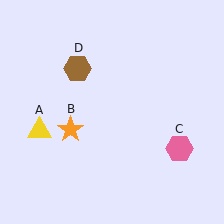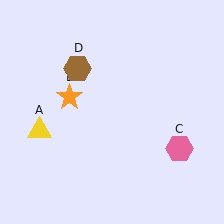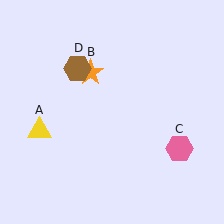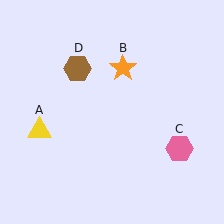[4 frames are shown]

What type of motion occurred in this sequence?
The orange star (object B) rotated clockwise around the center of the scene.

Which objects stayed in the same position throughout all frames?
Yellow triangle (object A) and pink hexagon (object C) and brown hexagon (object D) remained stationary.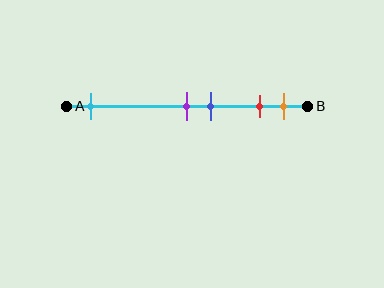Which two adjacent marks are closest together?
The purple and blue marks are the closest adjacent pair.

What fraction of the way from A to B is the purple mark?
The purple mark is approximately 50% (0.5) of the way from A to B.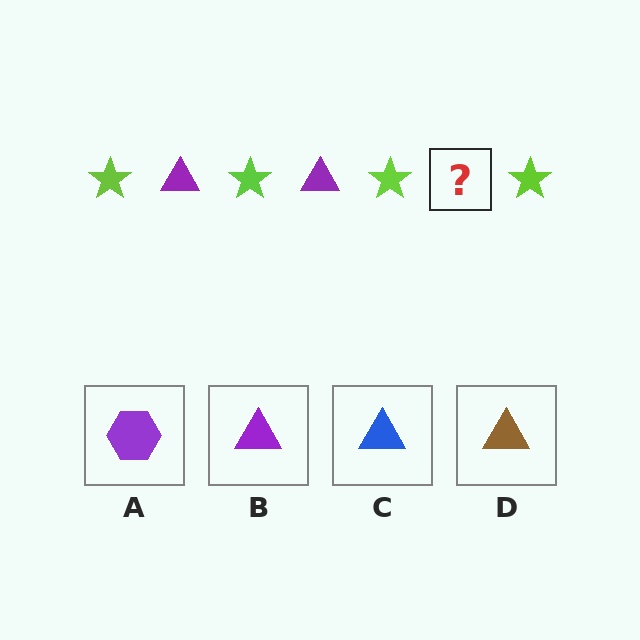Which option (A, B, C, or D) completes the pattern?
B.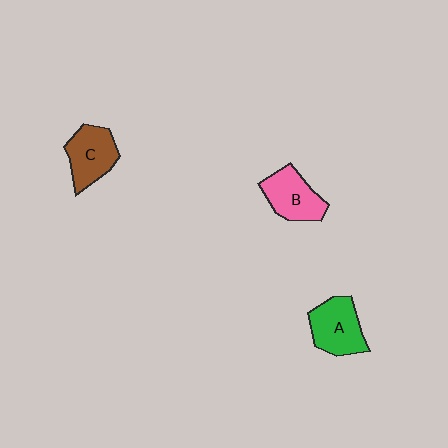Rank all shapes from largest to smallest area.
From largest to smallest: A (green), C (brown), B (pink).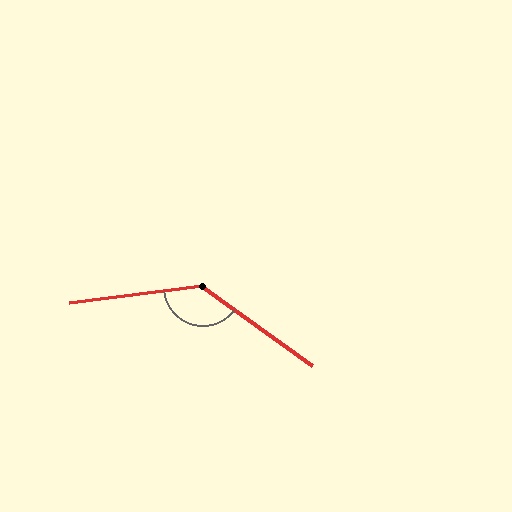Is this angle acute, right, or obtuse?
It is obtuse.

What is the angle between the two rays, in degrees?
Approximately 138 degrees.